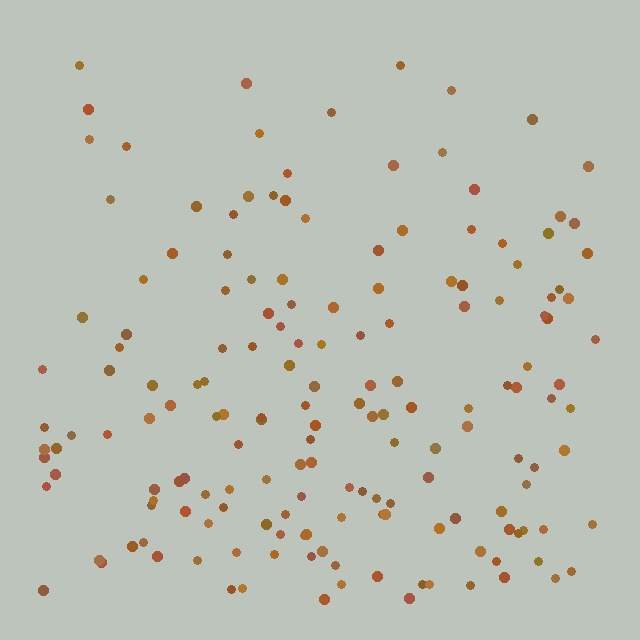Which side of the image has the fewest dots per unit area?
The top.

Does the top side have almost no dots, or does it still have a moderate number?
Still a moderate number, just noticeably fewer than the bottom.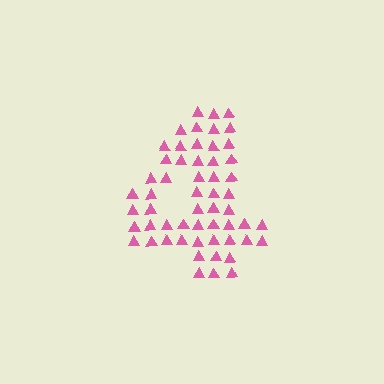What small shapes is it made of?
It is made of small triangles.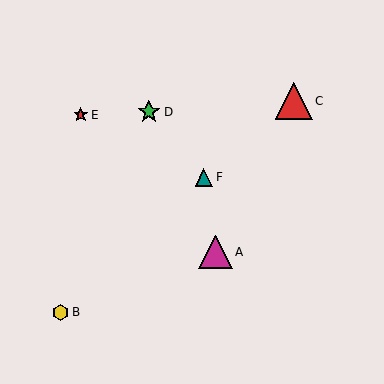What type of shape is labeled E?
Shape E is a red star.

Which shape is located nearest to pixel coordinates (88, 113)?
The red star (labeled E) at (81, 115) is nearest to that location.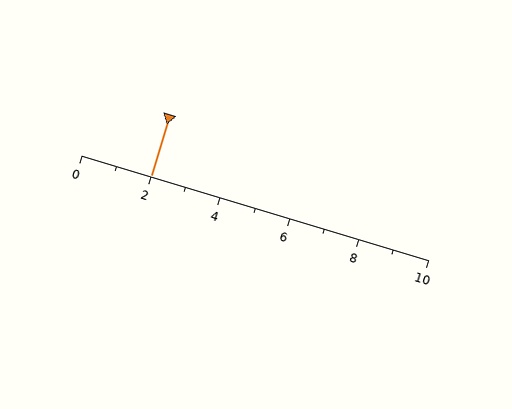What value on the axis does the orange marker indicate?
The marker indicates approximately 2.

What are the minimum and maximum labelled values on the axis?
The axis runs from 0 to 10.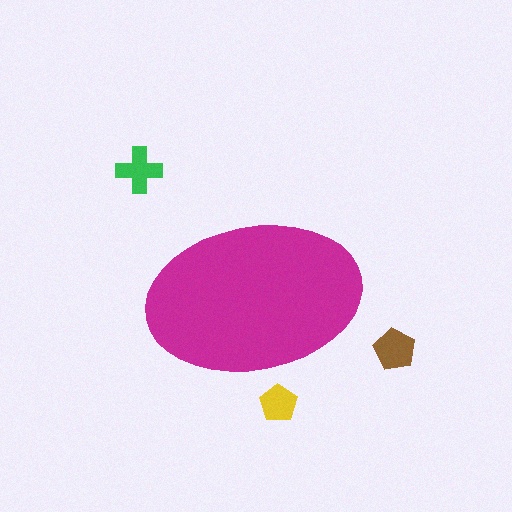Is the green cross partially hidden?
No, the green cross is fully visible.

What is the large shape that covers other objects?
A magenta ellipse.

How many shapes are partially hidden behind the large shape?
1 shape is partially hidden.